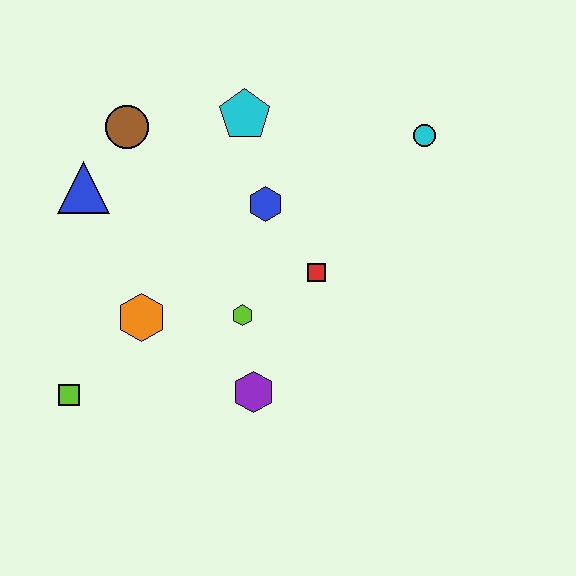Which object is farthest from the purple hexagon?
The cyan circle is farthest from the purple hexagon.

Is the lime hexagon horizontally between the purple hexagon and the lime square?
Yes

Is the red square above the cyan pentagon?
No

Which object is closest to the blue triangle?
The brown circle is closest to the blue triangle.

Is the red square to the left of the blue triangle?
No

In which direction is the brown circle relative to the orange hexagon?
The brown circle is above the orange hexagon.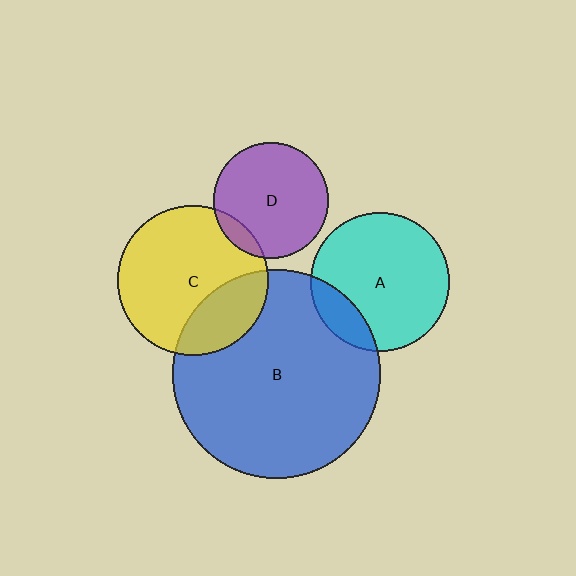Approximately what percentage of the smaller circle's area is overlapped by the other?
Approximately 10%.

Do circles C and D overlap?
Yes.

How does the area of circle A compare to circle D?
Approximately 1.4 times.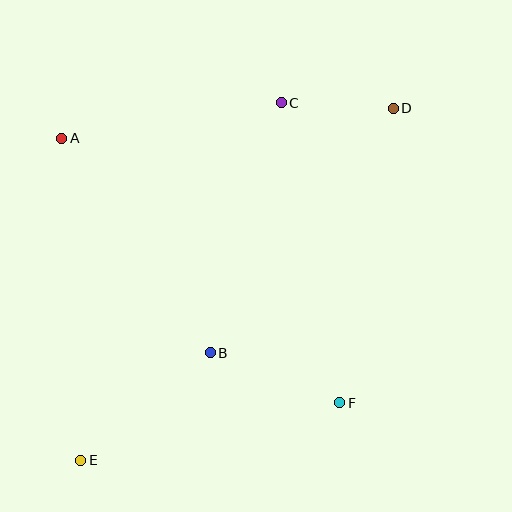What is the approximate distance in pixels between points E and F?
The distance between E and F is approximately 265 pixels.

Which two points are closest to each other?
Points C and D are closest to each other.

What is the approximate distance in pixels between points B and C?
The distance between B and C is approximately 260 pixels.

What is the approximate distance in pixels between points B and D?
The distance between B and D is approximately 306 pixels.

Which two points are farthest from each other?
Points D and E are farthest from each other.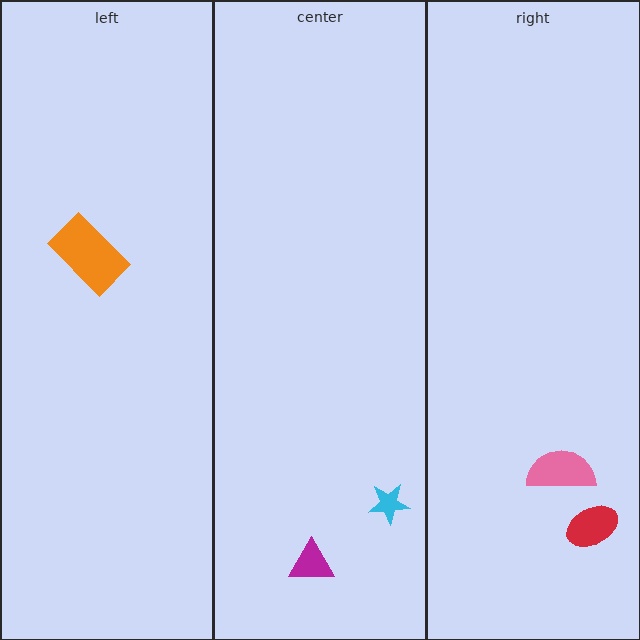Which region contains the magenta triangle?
The center region.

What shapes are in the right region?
The red ellipse, the pink semicircle.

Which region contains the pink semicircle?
The right region.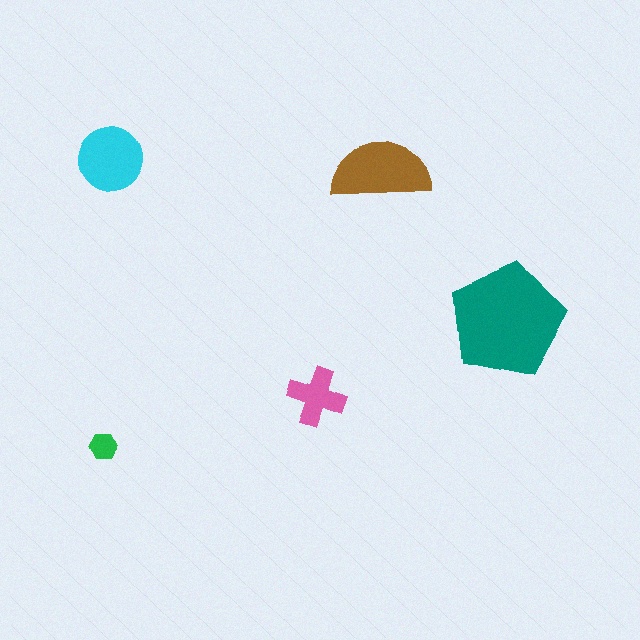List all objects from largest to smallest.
The teal pentagon, the brown semicircle, the cyan circle, the pink cross, the green hexagon.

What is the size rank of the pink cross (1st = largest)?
4th.